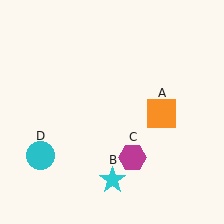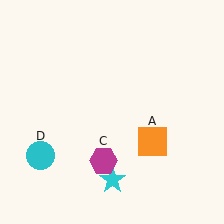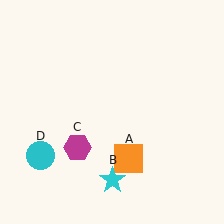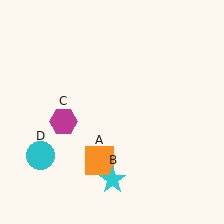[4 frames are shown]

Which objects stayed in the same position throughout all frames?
Cyan star (object B) and cyan circle (object D) remained stationary.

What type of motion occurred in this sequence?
The orange square (object A), magenta hexagon (object C) rotated clockwise around the center of the scene.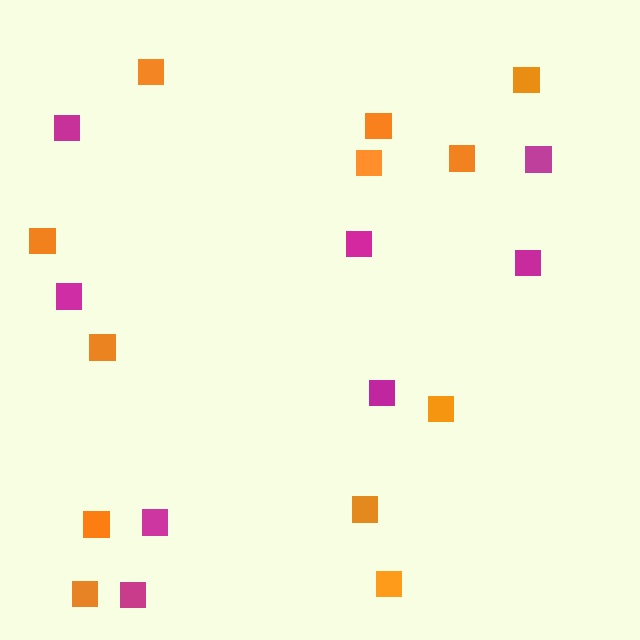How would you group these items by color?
There are 2 groups: one group of orange squares (12) and one group of magenta squares (8).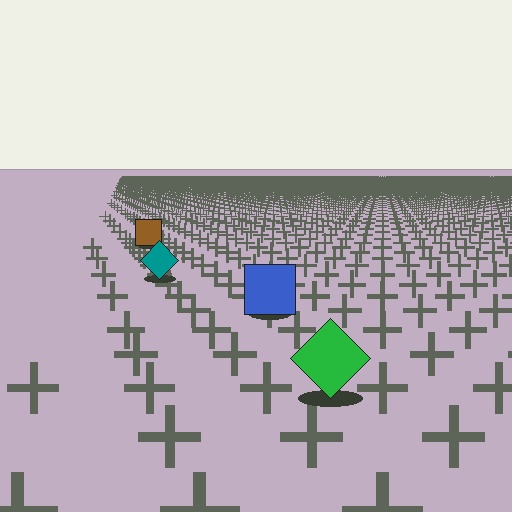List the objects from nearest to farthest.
From nearest to farthest: the green diamond, the blue square, the teal diamond, the brown square.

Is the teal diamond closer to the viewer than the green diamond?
No. The green diamond is closer — you can tell from the texture gradient: the ground texture is coarser near it.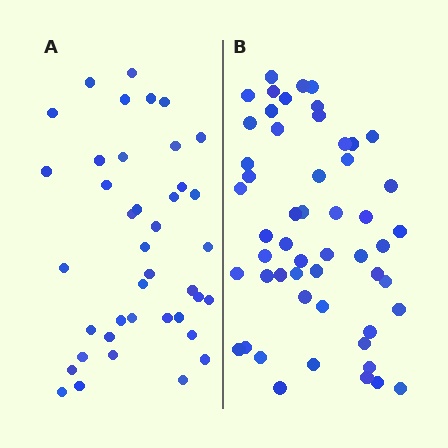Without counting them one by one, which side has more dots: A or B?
Region B (the right region) has more dots.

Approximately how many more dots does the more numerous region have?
Region B has approximately 15 more dots than region A.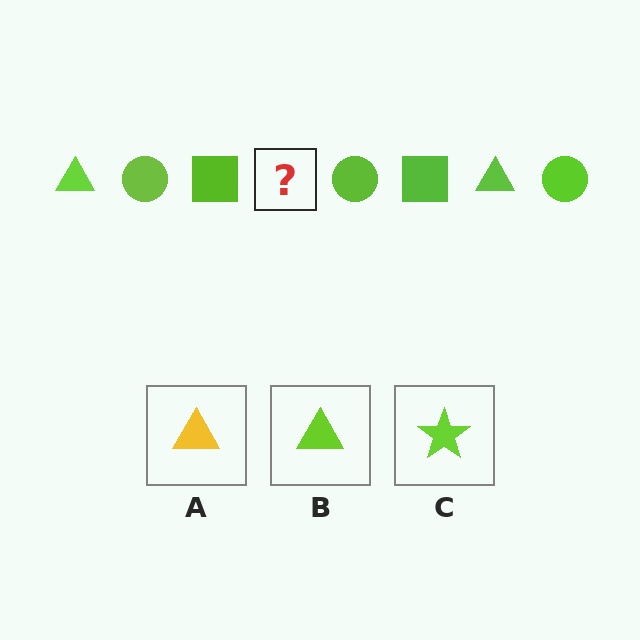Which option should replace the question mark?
Option B.